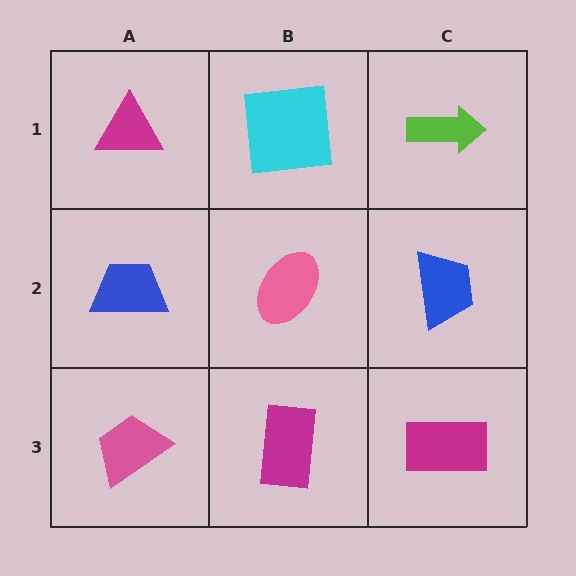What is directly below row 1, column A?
A blue trapezoid.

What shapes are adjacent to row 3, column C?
A blue trapezoid (row 2, column C), a magenta rectangle (row 3, column B).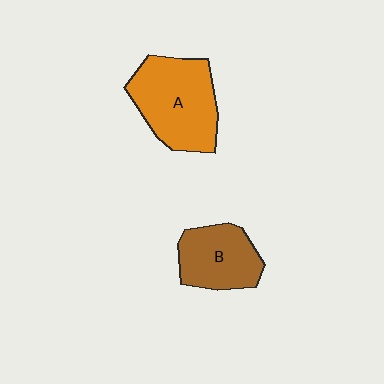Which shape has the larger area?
Shape A (orange).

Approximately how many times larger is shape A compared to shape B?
Approximately 1.4 times.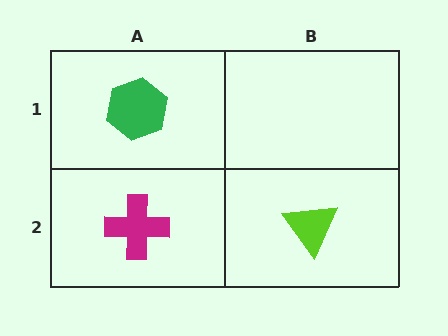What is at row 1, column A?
A green hexagon.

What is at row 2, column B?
A lime triangle.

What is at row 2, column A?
A magenta cross.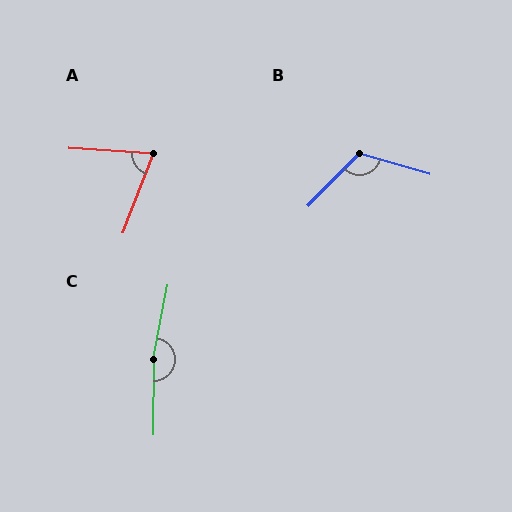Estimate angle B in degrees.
Approximately 118 degrees.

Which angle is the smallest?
A, at approximately 73 degrees.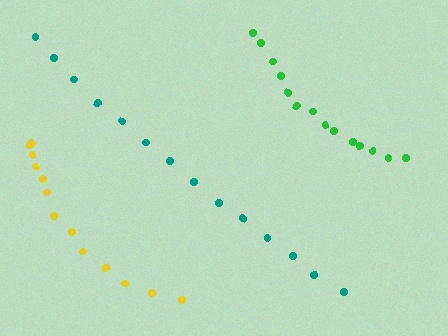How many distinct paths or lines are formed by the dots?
There are 3 distinct paths.